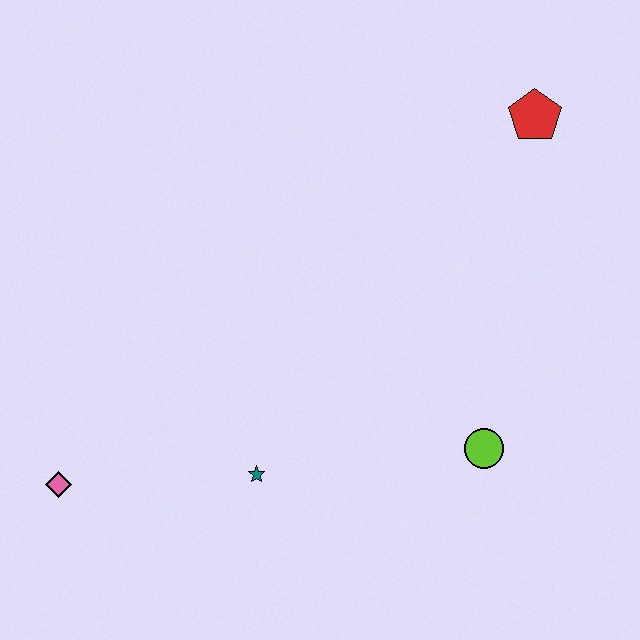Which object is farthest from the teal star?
The red pentagon is farthest from the teal star.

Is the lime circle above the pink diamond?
Yes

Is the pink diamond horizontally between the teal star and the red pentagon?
No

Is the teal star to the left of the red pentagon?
Yes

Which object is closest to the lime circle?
The teal star is closest to the lime circle.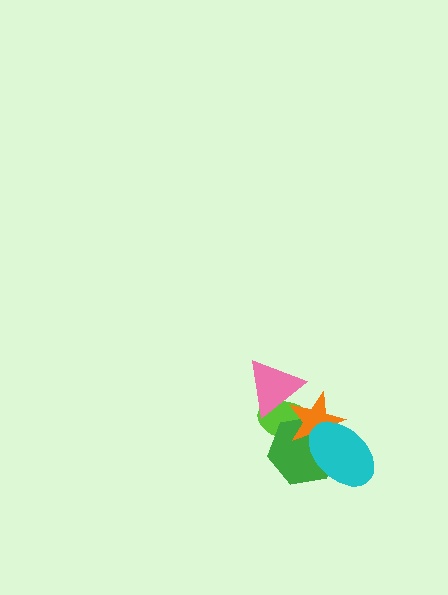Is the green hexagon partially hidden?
Yes, it is partially covered by another shape.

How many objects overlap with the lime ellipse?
3 objects overlap with the lime ellipse.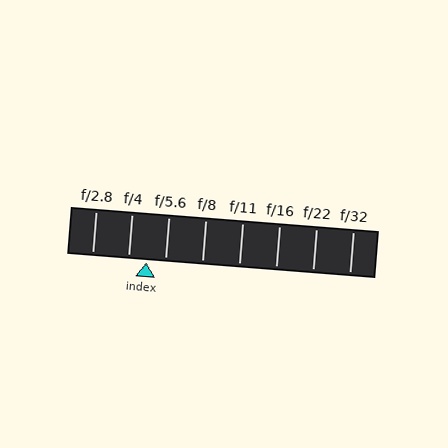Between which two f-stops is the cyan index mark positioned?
The index mark is between f/4 and f/5.6.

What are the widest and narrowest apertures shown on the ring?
The widest aperture shown is f/2.8 and the narrowest is f/32.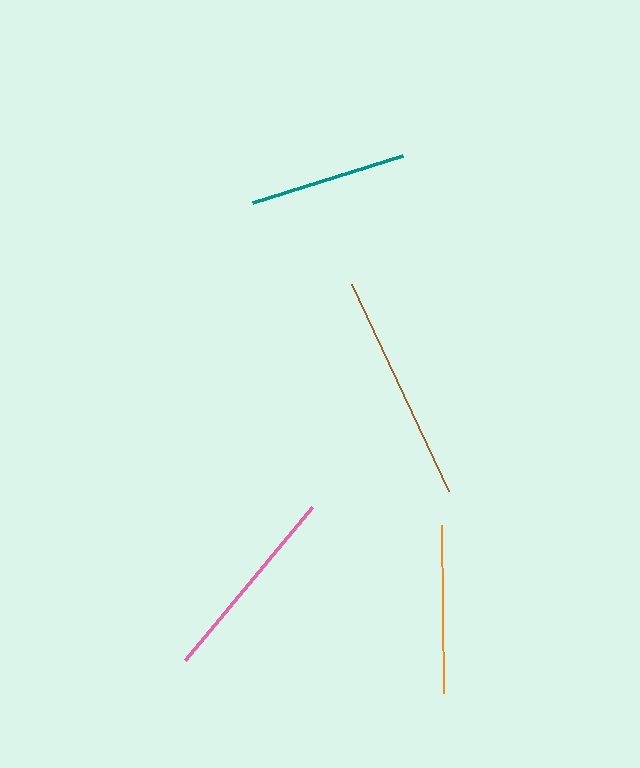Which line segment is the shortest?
The teal line is the shortest at approximately 157 pixels.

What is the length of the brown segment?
The brown segment is approximately 229 pixels long.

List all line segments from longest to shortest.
From longest to shortest: brown, pink, orange, teal.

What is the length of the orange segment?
The orange segment is approximately 168 pixels long.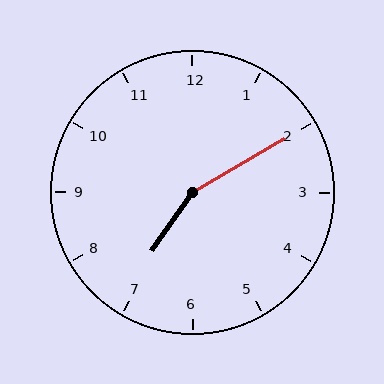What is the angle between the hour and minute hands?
Approximately 155 degrees.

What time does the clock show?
7:10.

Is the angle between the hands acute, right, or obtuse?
It is obtuse.